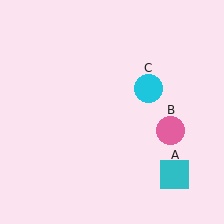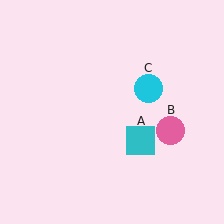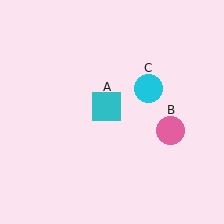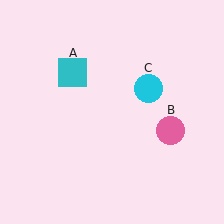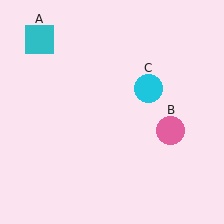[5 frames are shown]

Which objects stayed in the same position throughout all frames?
Pink circle (object B) and cyan circle (object C) remained stationary.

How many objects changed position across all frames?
1 object changed position: cyan square (object A).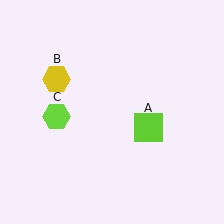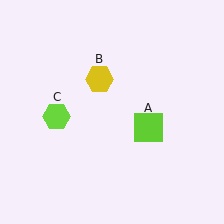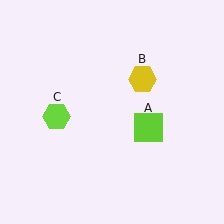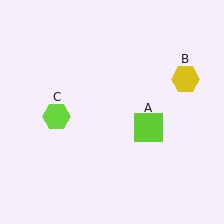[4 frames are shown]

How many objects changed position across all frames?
1 object changed position: yellow hexagon (object B).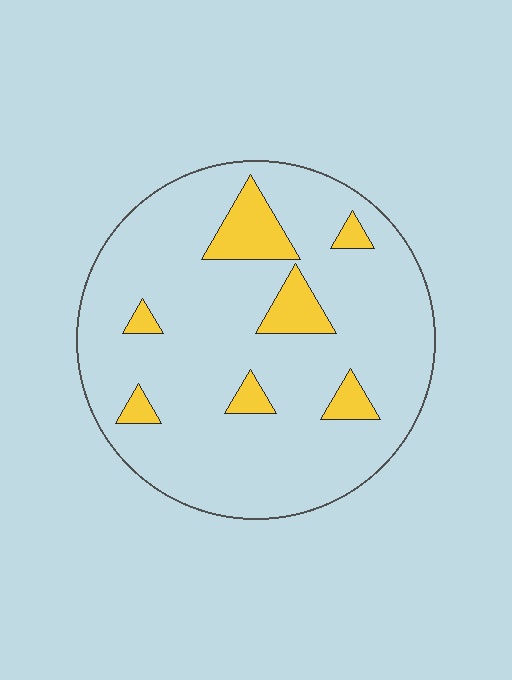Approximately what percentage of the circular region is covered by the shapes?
Approximately 15%.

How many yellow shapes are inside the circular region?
7.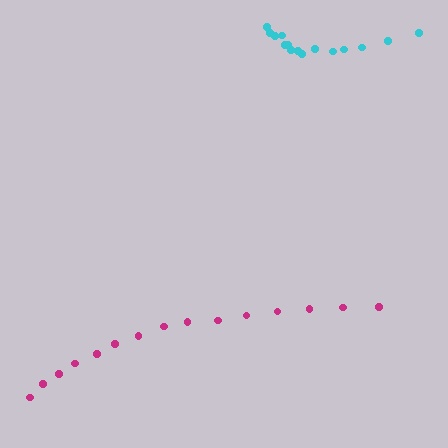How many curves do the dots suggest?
There are 2 distinct paths.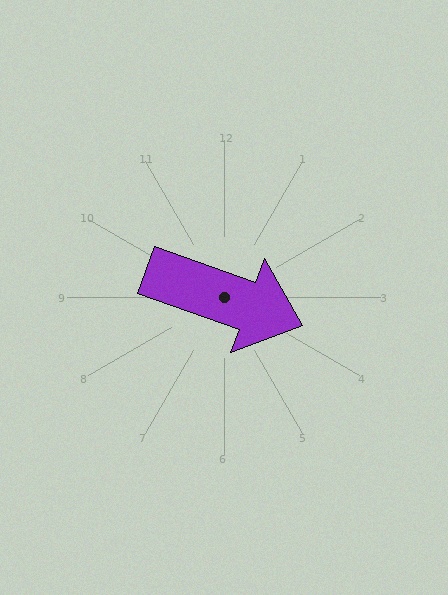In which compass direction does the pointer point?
East.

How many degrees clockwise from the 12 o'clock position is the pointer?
Approximately 110 degrees.